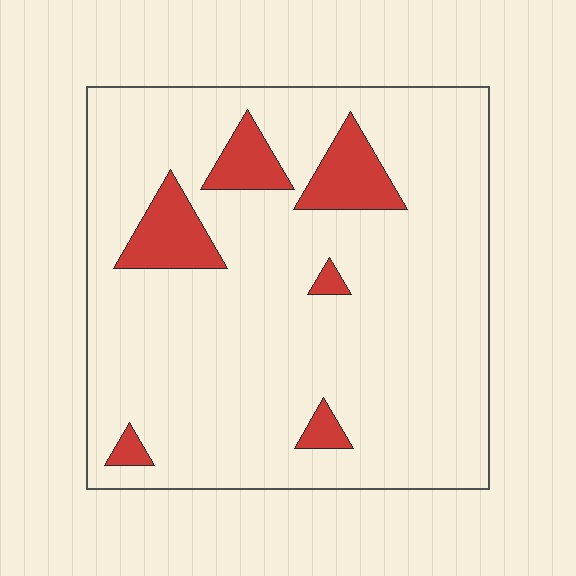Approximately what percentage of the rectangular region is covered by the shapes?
Approximately 10%.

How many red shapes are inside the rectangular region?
6.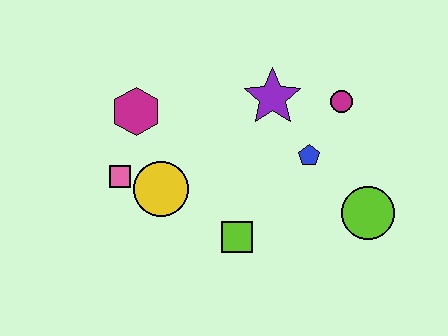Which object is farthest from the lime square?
The magenta circle is farthest from the lime square.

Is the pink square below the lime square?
No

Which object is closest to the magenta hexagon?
The pink square is closest to the magenta hexagon.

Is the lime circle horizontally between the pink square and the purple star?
No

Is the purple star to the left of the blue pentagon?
Yes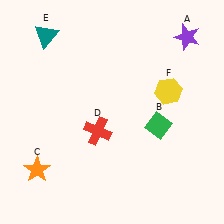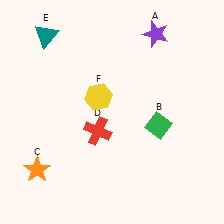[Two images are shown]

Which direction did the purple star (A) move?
The purple star (A) moved left.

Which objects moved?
The objects that moved are: the purple star (A), the yellow hexagon (F).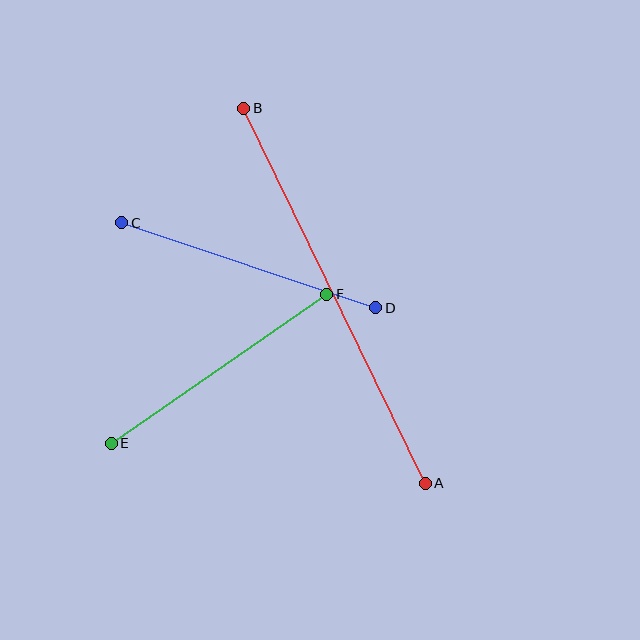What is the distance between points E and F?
The distance is approximately 262 pixels.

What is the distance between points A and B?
The distance is approximately 417 pixels.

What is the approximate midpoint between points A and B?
The midpoint is at approximately (334, 296) pixels.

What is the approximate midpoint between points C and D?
The midpoint is at approximately (249, 265) pixels.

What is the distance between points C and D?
The distance is approximately 268 pixels.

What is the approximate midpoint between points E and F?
The midpoint is at approximately (219, 369) pixels.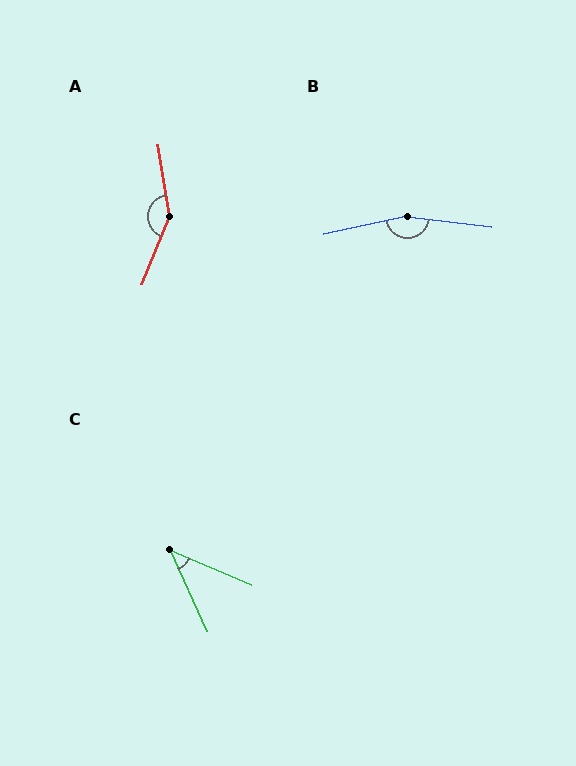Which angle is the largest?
B, at approximately 161 degrees.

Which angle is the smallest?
C, at approximately 43 degrees.